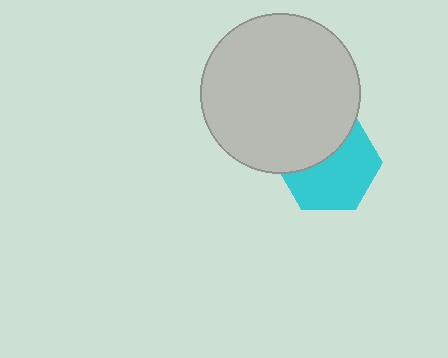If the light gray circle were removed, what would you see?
You would see the complete cyan hexagon.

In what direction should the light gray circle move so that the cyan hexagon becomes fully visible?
The light gray circle should move up. That is the shortest direction to clear the overlap and leave the cyan hexagon fully visible.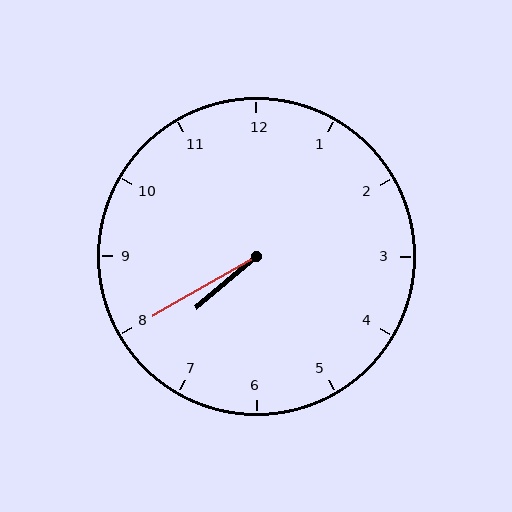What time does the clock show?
7:40.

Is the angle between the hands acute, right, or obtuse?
It is acute.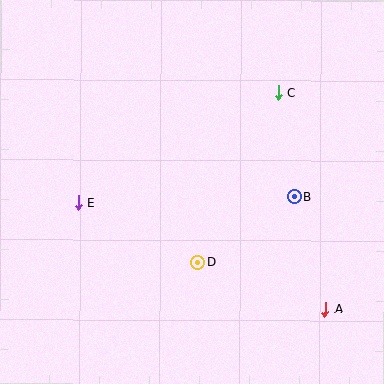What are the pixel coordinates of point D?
Point D is at (197, 262).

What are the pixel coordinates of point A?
Point A is at (325, 309).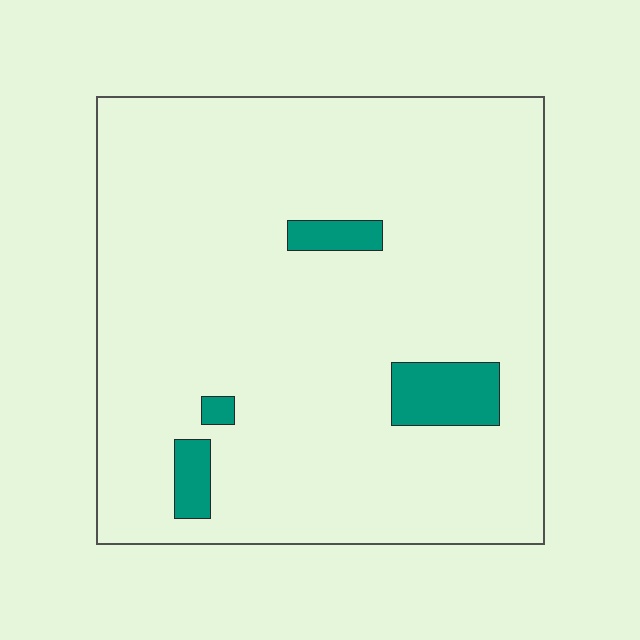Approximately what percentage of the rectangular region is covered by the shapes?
Approximately 5%.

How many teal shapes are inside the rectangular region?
4.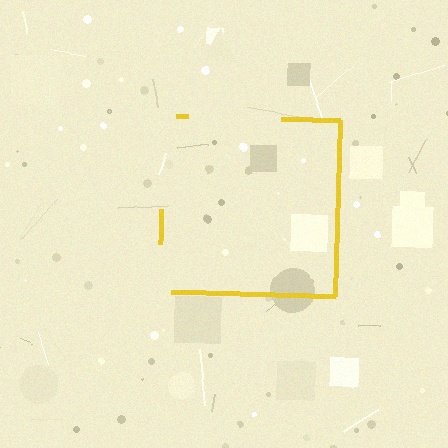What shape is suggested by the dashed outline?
The dashed outline suggests a square.